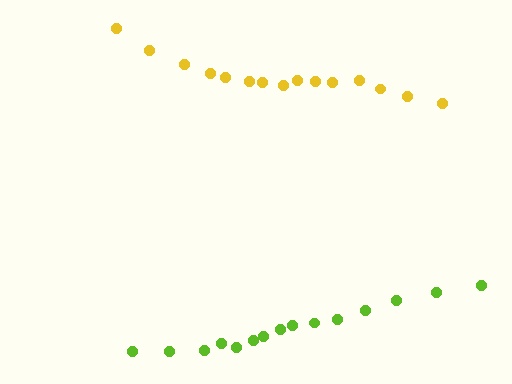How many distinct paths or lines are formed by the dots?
There are 2 distinct paths.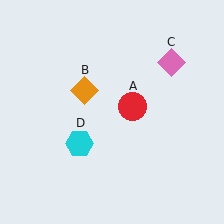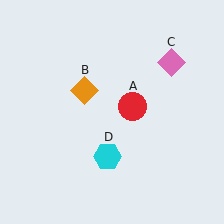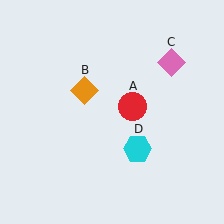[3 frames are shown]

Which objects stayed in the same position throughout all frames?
Red circle (object A) and orange diamond (object B) and pink diamond (object C) remained stationary.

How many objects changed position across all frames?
1 object changed position: cyan hexagon (object D).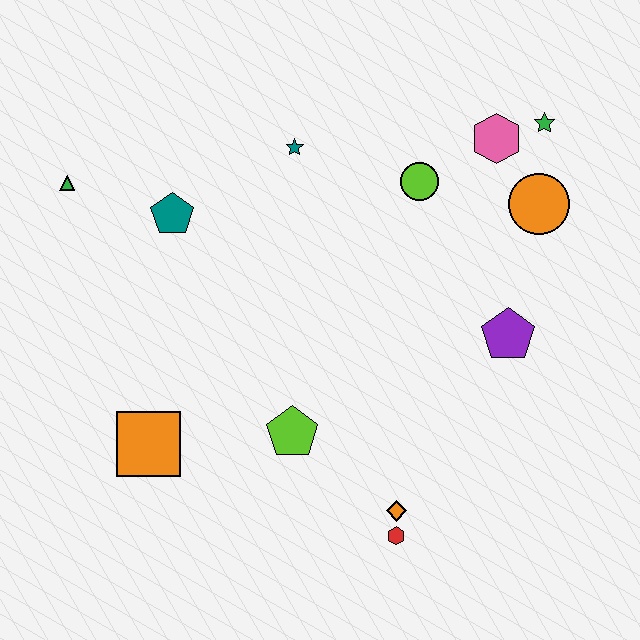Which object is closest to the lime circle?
The pink hexagon is closest to the lime circle.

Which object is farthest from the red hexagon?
The green triangle is farthest from the red hexagon.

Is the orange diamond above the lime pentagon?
No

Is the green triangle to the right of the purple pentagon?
No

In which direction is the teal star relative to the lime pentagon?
The teal star is above the lime pentagon.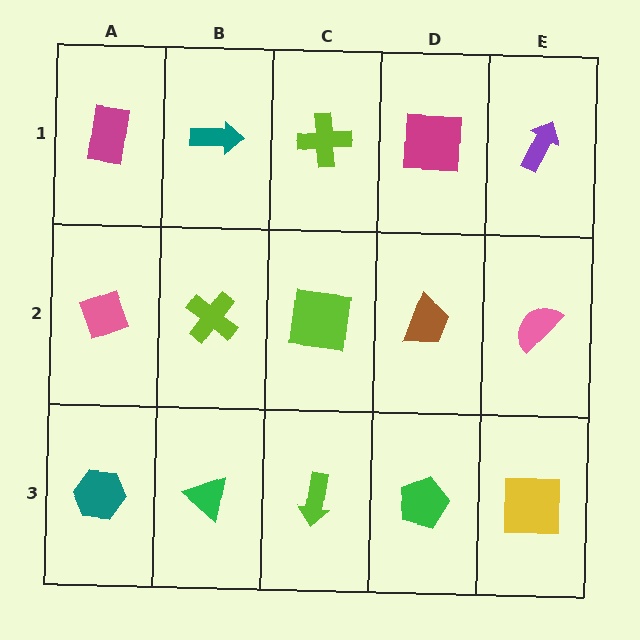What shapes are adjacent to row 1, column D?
A brown trapezoid (row 2, column D), a lime cross (row 1, column C), a purple arrow (row 1, column E).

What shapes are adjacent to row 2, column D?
A magenta square (row 1, column D), a green pentagon (row 3, column D), a lime square (row 2, column C), a pink semicircle (row 2, column E).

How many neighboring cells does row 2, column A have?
3.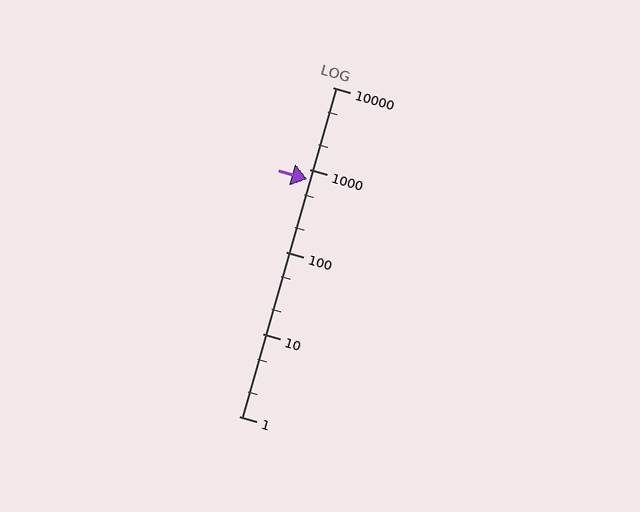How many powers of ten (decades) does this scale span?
The scale spans 4 decades, from 1 to 10000.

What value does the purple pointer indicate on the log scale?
The pointer indicates approximately 760.